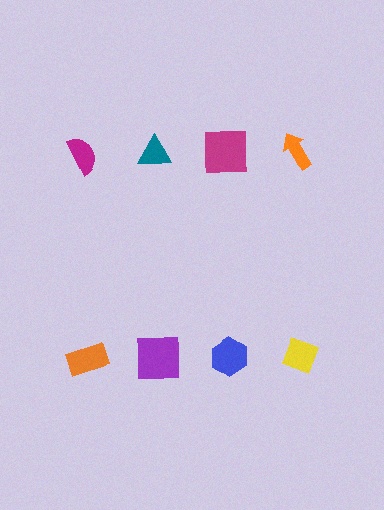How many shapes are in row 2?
4 shapes.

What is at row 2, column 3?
A blue hexagon.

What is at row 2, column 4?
A yellow diamond.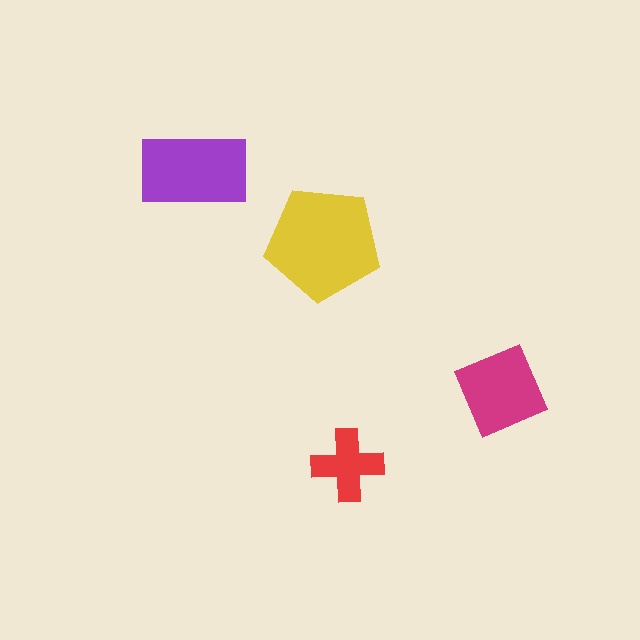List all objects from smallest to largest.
The red cross, the magenta square, the purple rectangle, the yellow pentagon.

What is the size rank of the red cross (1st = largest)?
4th.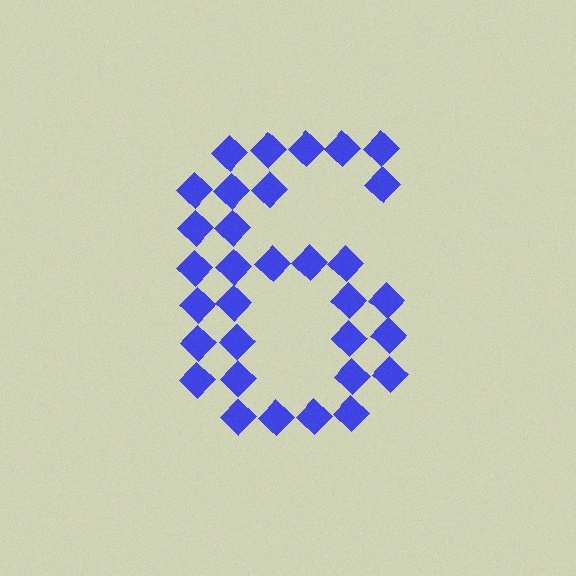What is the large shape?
The large shape is the digit 6.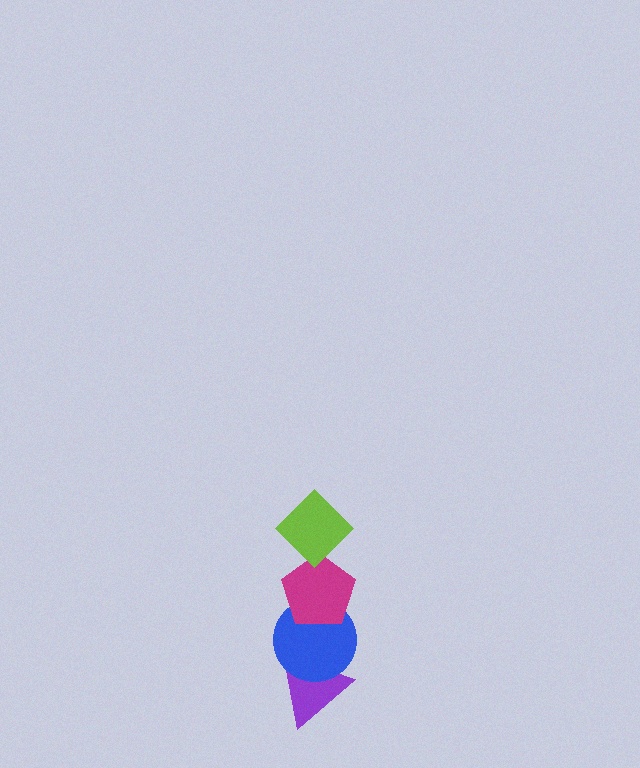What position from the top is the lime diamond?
The lime diamond is 1st from the top.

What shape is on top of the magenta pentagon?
The lime diamond is on top of the magenta pentagon.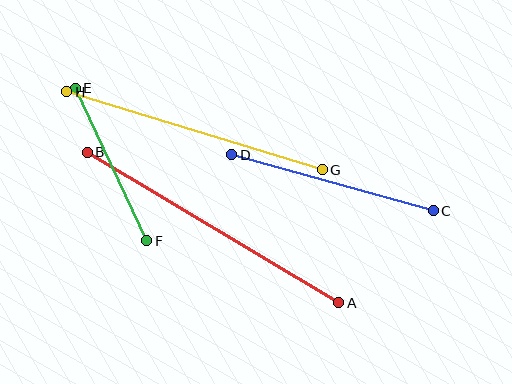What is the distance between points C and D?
The distance is approximately 209 pixels.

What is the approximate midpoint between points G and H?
The midpoint is at approximately (194, 131) pixels.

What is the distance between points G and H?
The distance is approximately 267 pixels.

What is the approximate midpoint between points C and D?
The midpoint is at approximately (332, 183) pixels.